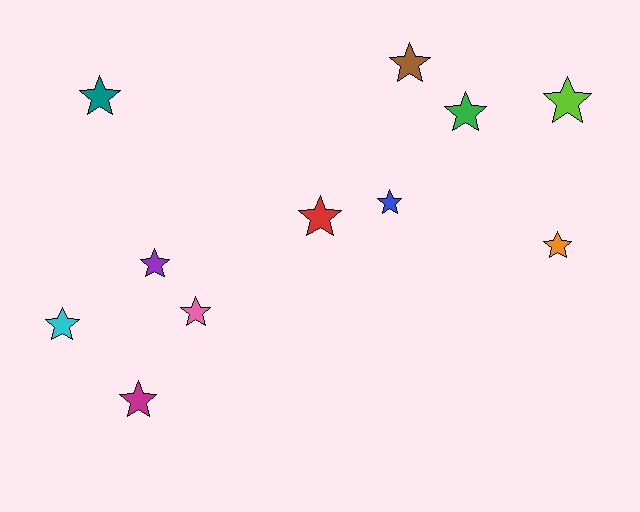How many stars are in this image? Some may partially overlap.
There are 11 stars.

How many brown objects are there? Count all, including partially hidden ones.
There is 1 brown object.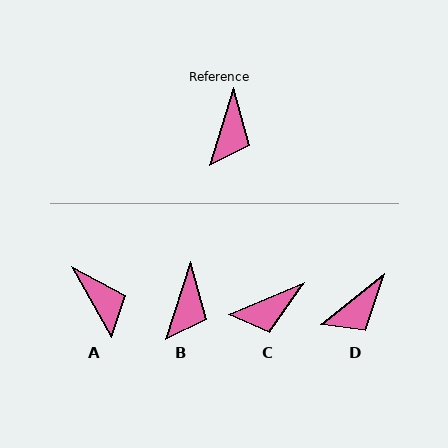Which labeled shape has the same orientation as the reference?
B.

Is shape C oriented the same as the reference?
No, it is off by about 50 degrees.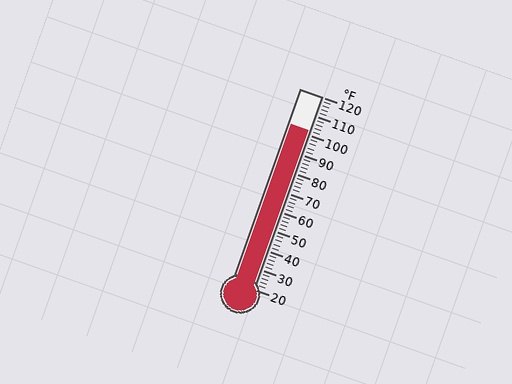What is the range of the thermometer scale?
The thermometer scale ranges from 20°F to 120°F.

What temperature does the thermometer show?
The thermometer shows approximately 102°F.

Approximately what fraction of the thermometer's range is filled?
The thermometer is filled to approximately 80% of its range.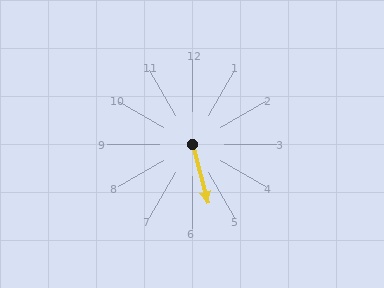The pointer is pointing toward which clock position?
Roughly 5 o'clock.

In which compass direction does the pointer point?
South.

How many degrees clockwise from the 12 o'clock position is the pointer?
Approximately 165 degrees.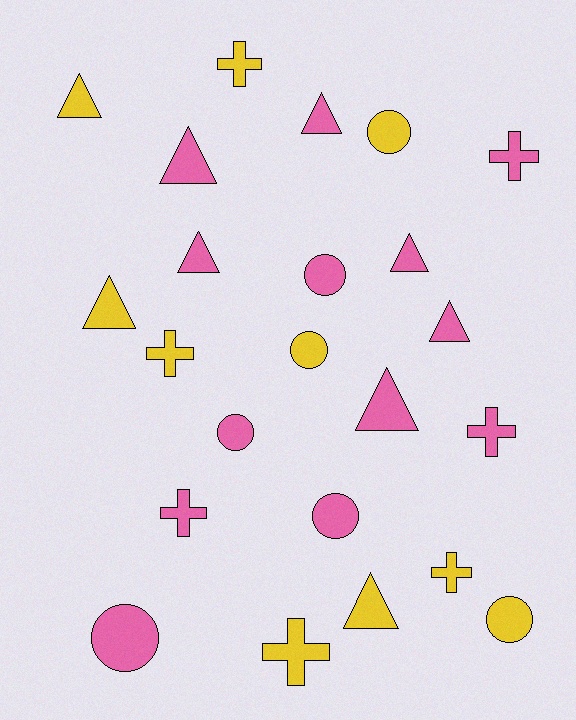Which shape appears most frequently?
Triangle, with 9 objects.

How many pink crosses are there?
There are 3 pink crosses.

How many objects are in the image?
There are 23 objects.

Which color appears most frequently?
Pink, with 13 objects.